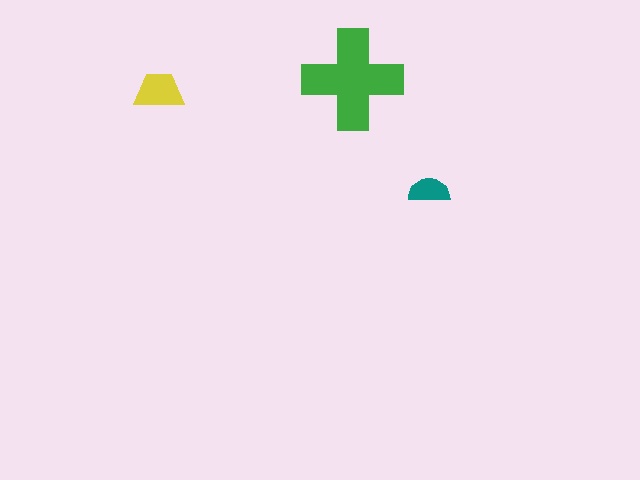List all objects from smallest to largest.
The teal semicircle, the yellow trapezoid, the green cross.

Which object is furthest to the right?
The teal semicircle is rightmost.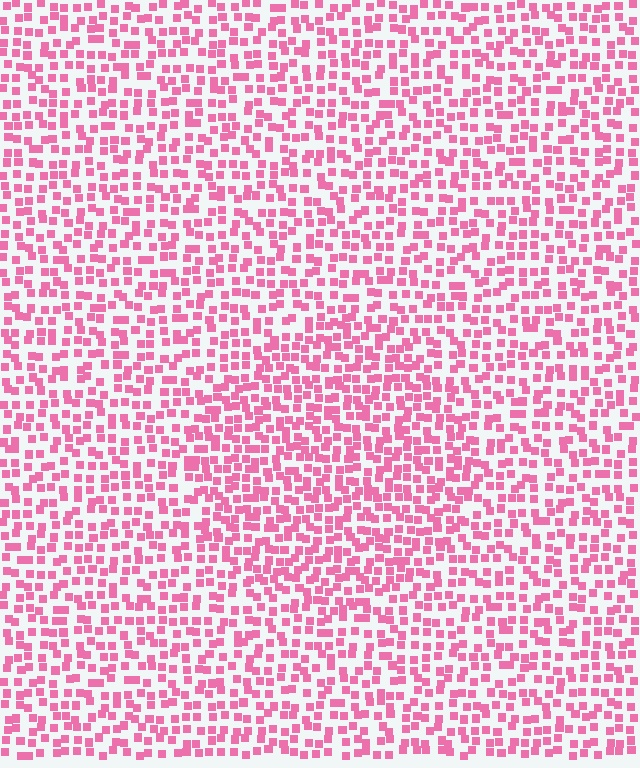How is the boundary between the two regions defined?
The boundary is defined by a change in element density (approximately 1.4x ratio). All elements are the same color, size, and shape.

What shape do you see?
I see a circle.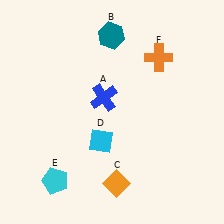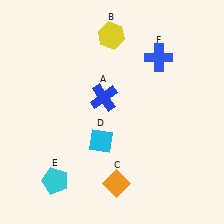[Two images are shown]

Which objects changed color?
B changed from teal to yellow. F changed from orange to blue.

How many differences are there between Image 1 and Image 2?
There are 2 differences between the two images.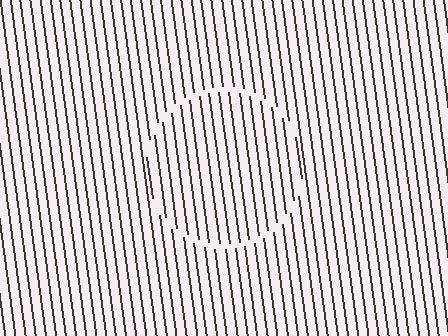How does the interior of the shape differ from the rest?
The interior of the shape contains the same grating, shifted by half a period — the contour is defined by the phase discontinuity where line-ends from the inner and outer gratings abut.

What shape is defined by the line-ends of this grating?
An illusory circle. The interior of the shape contains the same grating, shifted by half a period — the contour is defined by the phase discontinuity where line-ends from the inner and outer gratings abut.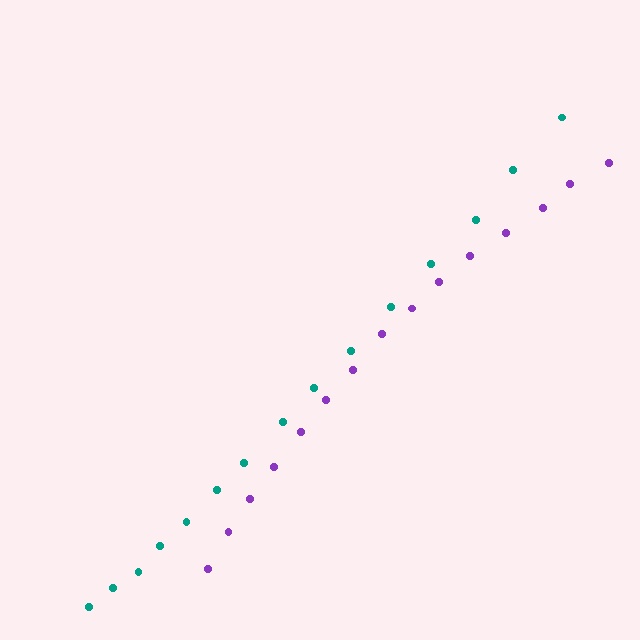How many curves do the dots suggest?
There are 2 distinct paths.